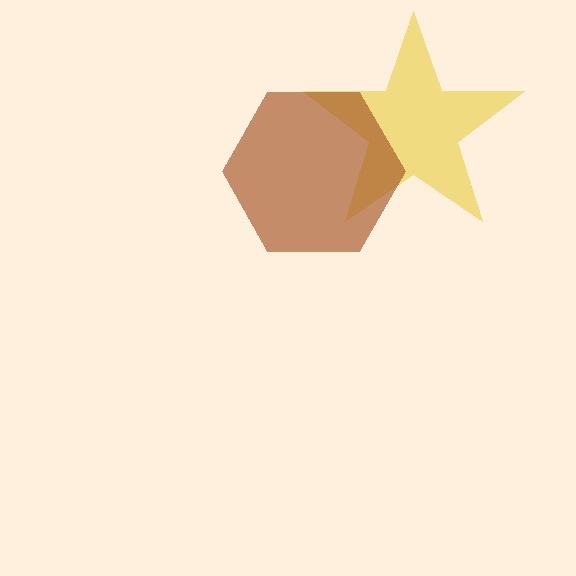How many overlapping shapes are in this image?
There are 2 overlapping shapes in the image.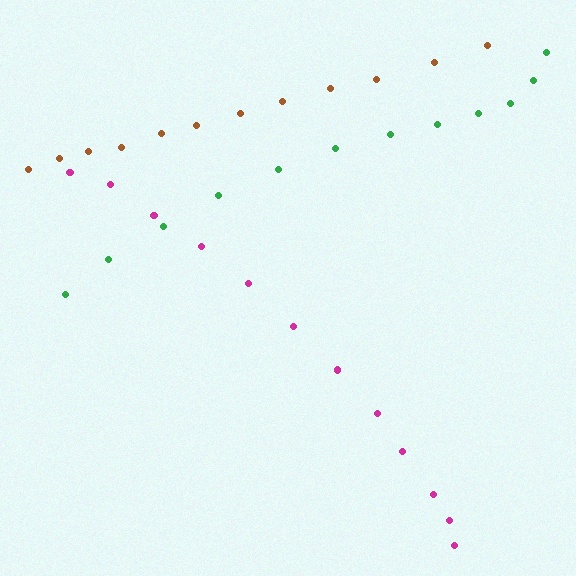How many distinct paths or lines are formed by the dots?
There are 3 distinct paths.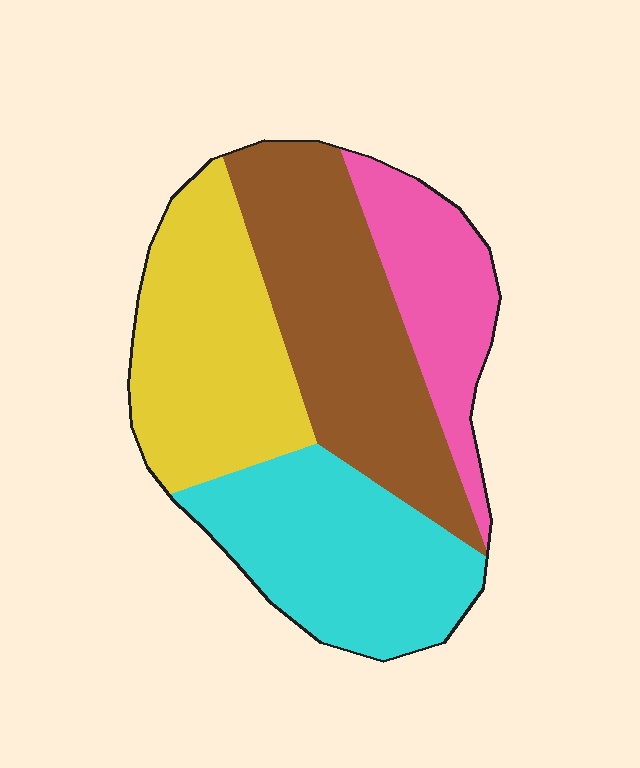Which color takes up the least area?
Pink, at roughly 15%.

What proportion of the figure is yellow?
Yellow takes up between a sixth and a third of the figure.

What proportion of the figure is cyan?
Cyan takes up about one quarter (1/4) of the figure.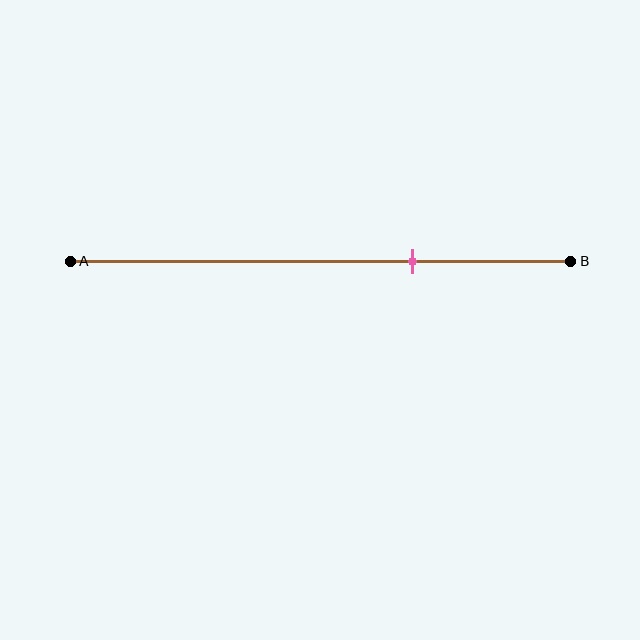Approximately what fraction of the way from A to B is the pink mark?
The pink mark is approximately 70% of the way from A to B.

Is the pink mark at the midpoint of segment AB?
No, the mark is at about 70% from A, not at the 50% midpoint.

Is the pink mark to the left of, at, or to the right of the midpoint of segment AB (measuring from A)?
The pink mark is to the right of the midpoint of segment AB.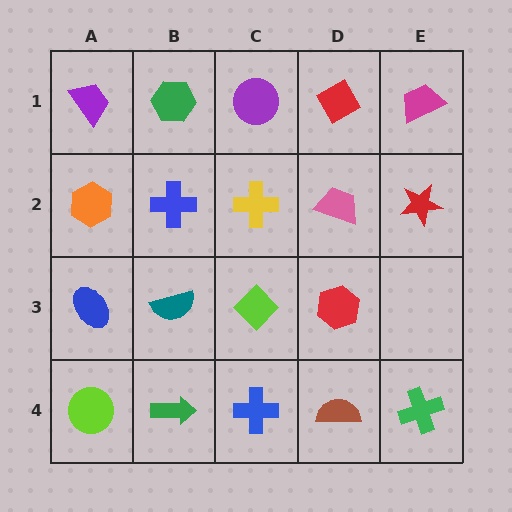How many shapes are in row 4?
5 shapes.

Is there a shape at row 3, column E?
No, that cell is empty.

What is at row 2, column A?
An orange hexagon.